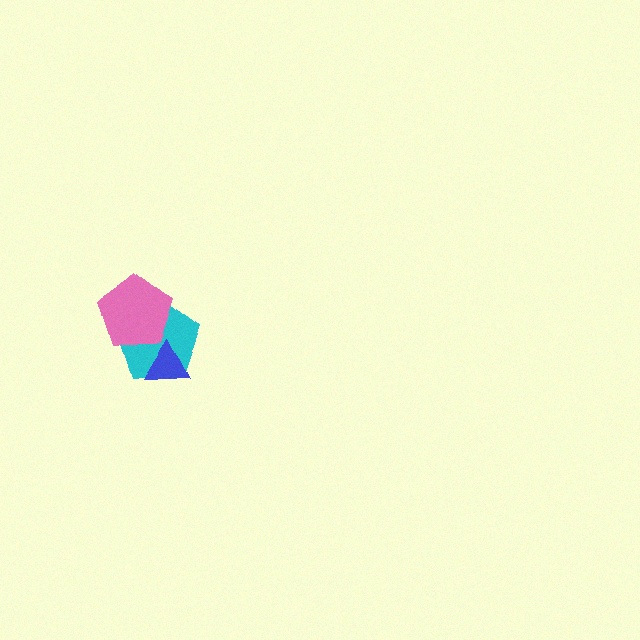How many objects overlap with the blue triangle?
1 object overlaps with the blue triangle.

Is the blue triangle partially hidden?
No, no other shape covers it.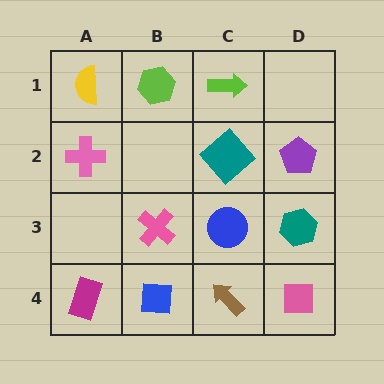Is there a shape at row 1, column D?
No, that cell is empty.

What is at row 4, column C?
A brown arrow.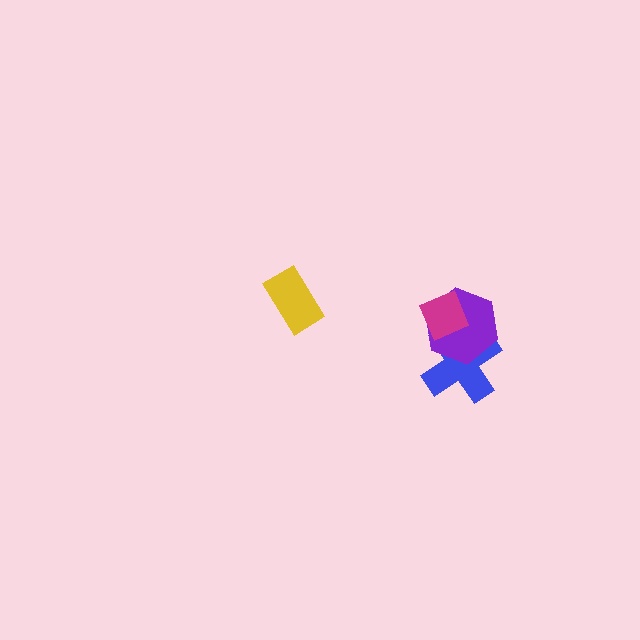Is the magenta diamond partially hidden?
No, no other shape covers it.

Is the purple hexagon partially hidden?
Yes, it is partially covered by another shape.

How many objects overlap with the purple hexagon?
2 objects overlap with the purple hexagon.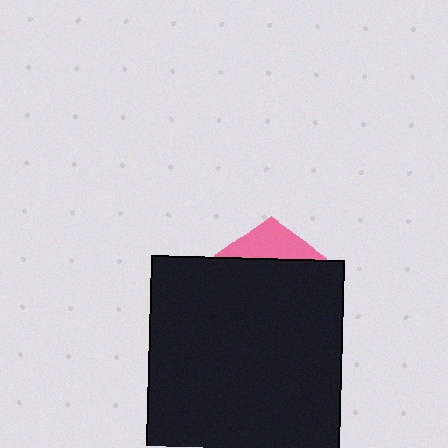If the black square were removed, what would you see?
You would see the complete pink pentagon.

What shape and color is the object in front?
The object in front is a black square.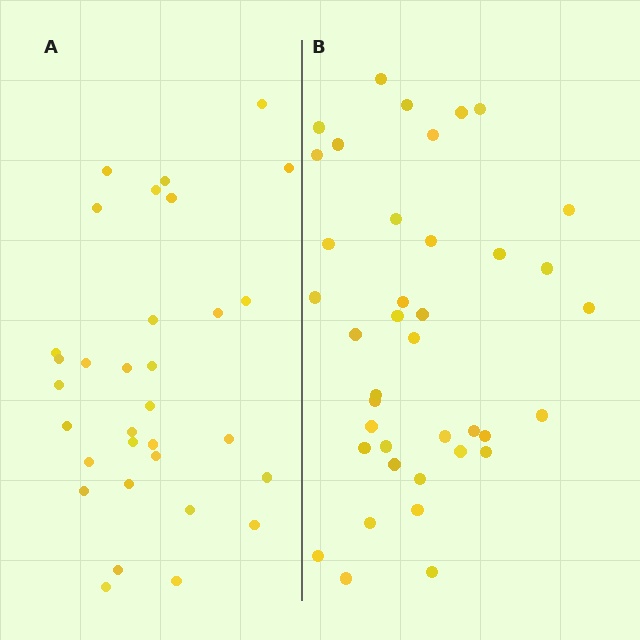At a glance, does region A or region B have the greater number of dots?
Region B (the right region) has more dots.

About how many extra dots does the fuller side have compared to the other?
Region B has roughly 8 or so more dots than region A.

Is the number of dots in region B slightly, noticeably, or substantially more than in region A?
Region B has only slightly more — the two regions are fairly close. The ratio is roughly 1.2 to 1.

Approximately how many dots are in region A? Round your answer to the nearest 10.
About 30 dots. (The exact count is 32, which rounds to 30.)